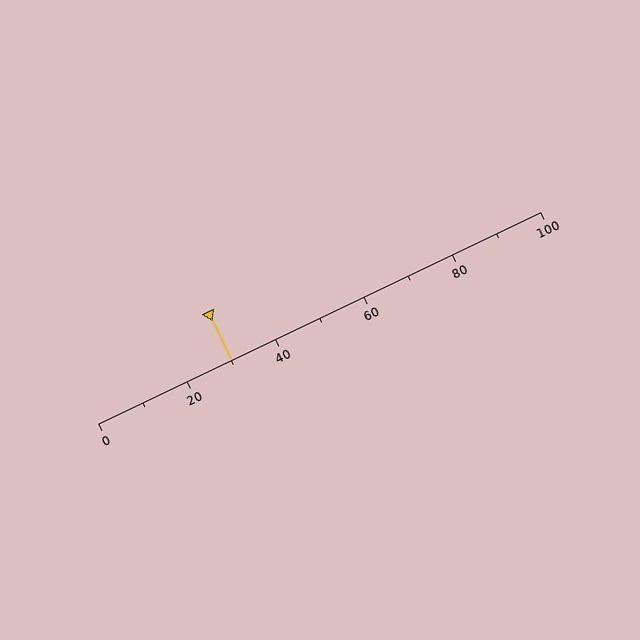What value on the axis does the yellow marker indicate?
The marker indicates approximately 30.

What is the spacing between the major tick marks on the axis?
The major ticks are spaced 20 apart.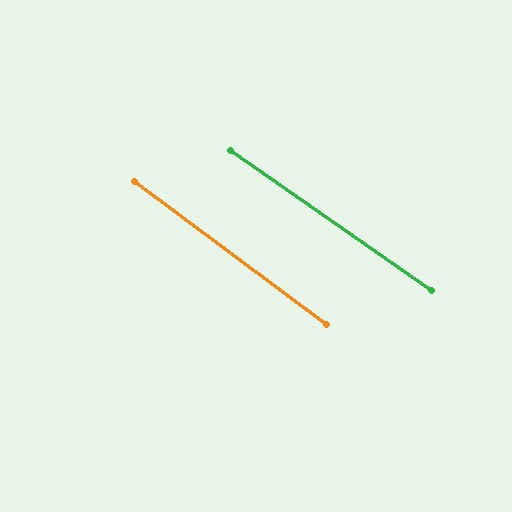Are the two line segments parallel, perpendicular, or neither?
Parallel — their directions differ by only 2.0°.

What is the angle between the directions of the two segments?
Approximately 2 degrees.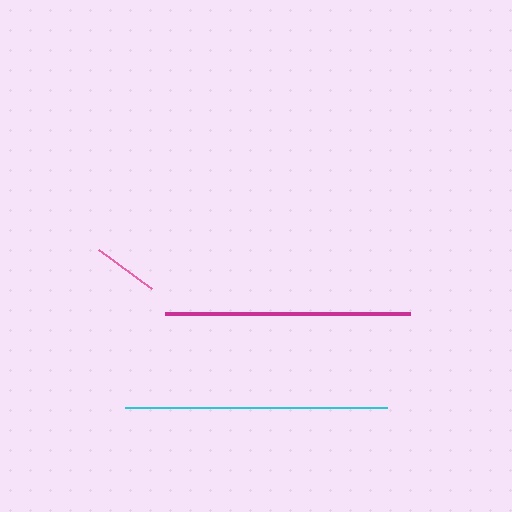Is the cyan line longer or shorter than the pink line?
The cyan line is longer than the pink line.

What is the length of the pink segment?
The pink segment is approximately 66 pixels long.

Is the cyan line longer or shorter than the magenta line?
The cyan line is longer than the magenta line.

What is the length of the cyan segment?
The cyan segment is approximately 262 pixels long.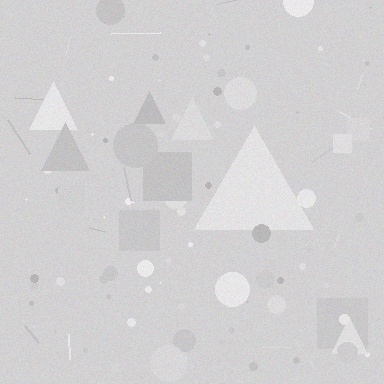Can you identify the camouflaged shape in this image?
The camouflaged shape is a triangle.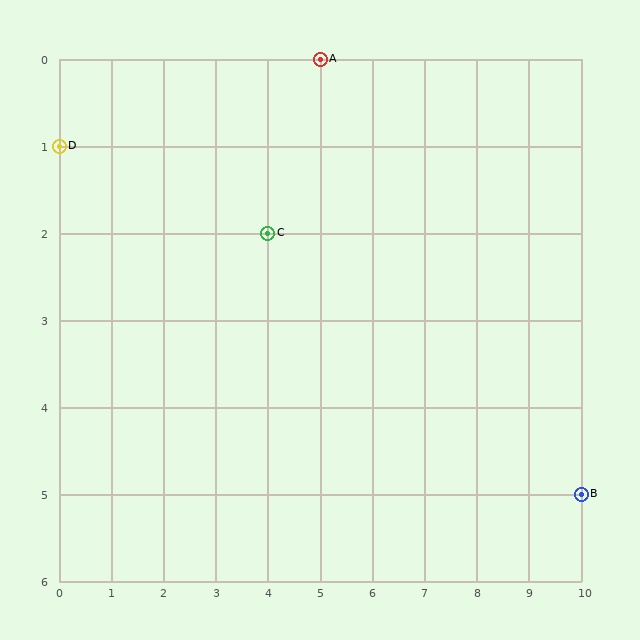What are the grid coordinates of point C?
Point C is at grid coordinates (4, 2).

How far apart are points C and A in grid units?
Points C and A are 1 column and 2 rows apart (about 2.2 grid units diagonally).